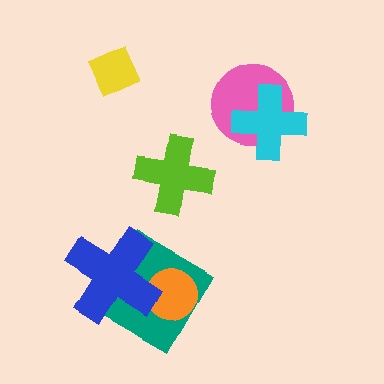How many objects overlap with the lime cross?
0 objects overlap with the lime cross.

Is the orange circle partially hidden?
Yes, it is partially covered by another shape.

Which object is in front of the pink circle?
The cyan cross is in front of the pink circle.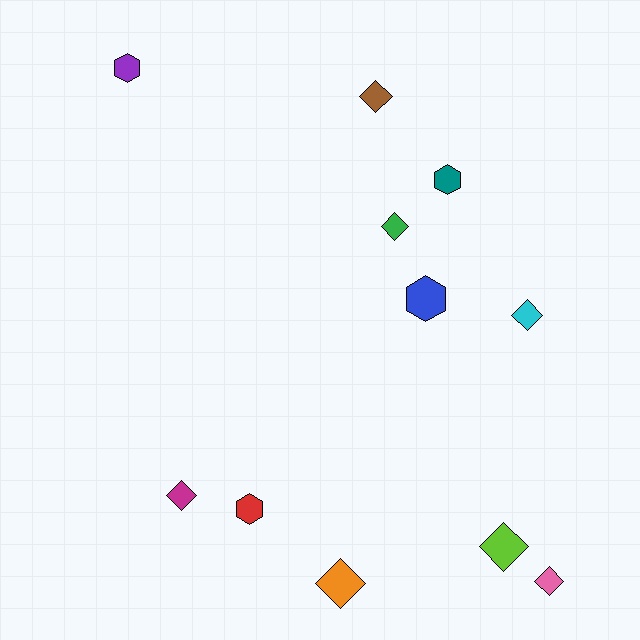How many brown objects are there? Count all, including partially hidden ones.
There is 1 brown object.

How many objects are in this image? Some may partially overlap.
There are 11 objects.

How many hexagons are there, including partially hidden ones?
There are 4 hexagons.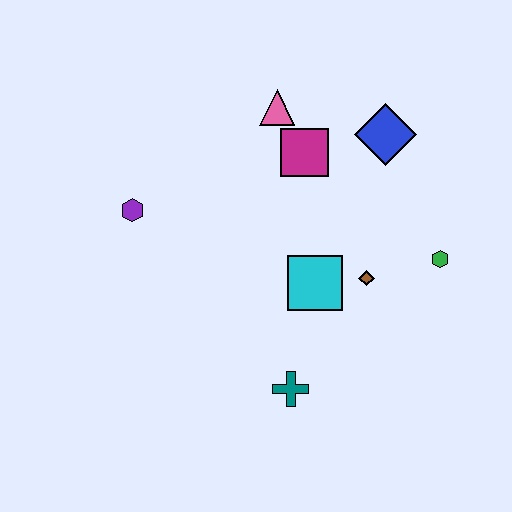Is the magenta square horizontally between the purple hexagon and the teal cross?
No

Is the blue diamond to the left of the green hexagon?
Yes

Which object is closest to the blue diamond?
The magenta square is closest to the blue diamond.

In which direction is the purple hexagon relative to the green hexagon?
The purple hexagon is to the left of the green hexagon.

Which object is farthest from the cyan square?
The purple hexagon is farthest from the cyan square.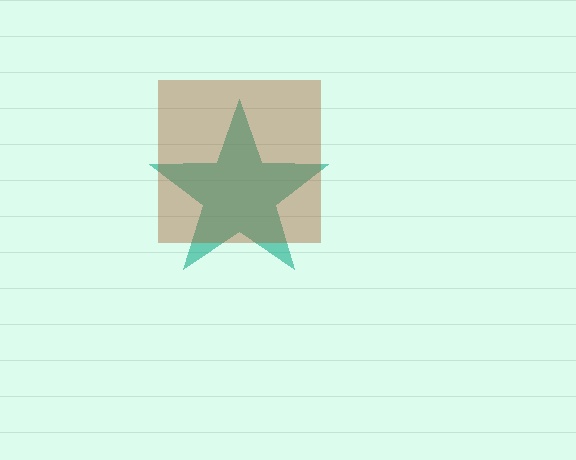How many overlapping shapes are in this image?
There are 2 overlapping shapes in the image.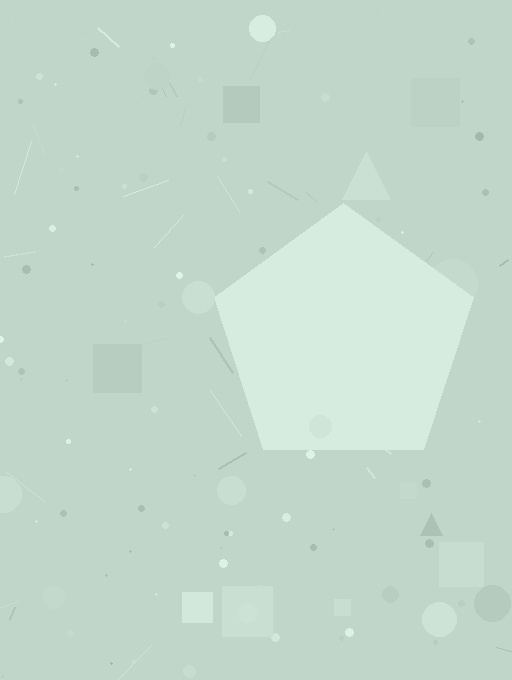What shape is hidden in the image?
A pentagon is hidden in the image.